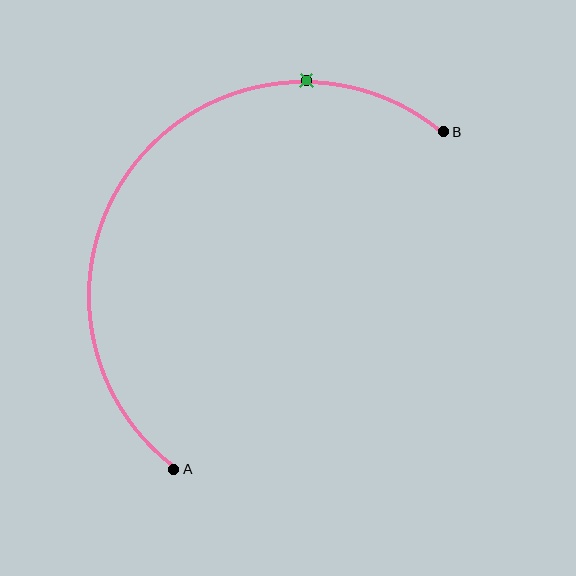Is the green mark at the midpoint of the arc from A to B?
No. The green mark lies on the arc but is closer to endpoint B. The arc midpoint would be at the point on the curve equidistant along the arc from both A and B.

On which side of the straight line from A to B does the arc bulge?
The arc bulges above and to the left of the straight line connecting A and B.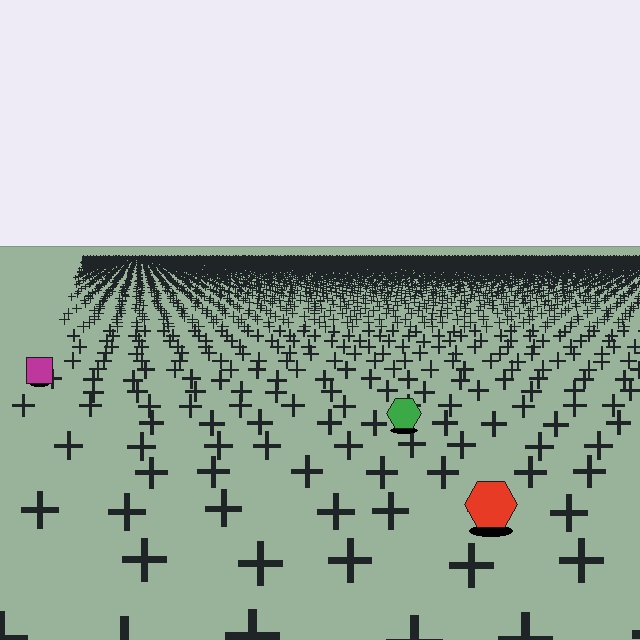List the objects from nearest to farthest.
From nearest to farthest: the red hexagon, the green hexagon, the magenta square.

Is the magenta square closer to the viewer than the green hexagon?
No. The green hexagon is closer — you can tell from the texture gradient: the ground texture is coarser near it.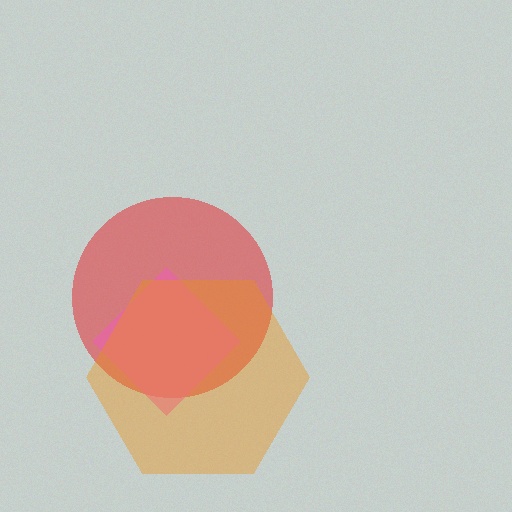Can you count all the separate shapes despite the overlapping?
Yes, there are 3 separate shapes.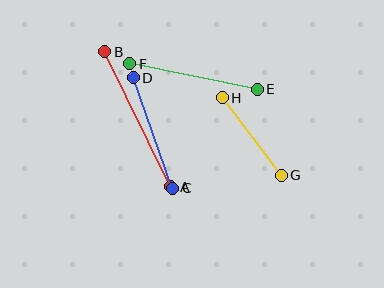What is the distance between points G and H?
The distance is approximately 97 pixels.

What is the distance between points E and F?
The distance is approximately 130 pixels.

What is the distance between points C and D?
The distance is approximately 117 pixels.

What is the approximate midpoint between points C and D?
The midpoint is at approximately (153, 133) pixels.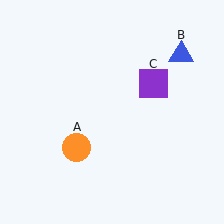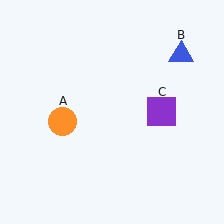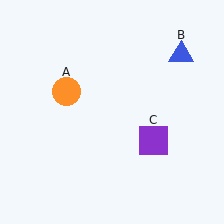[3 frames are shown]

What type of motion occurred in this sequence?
The orange circle (object A), purple square (object C) rotated clockwise around the center of the scene.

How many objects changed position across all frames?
2 objects changed position: orange circle (object A), purple square (object C).